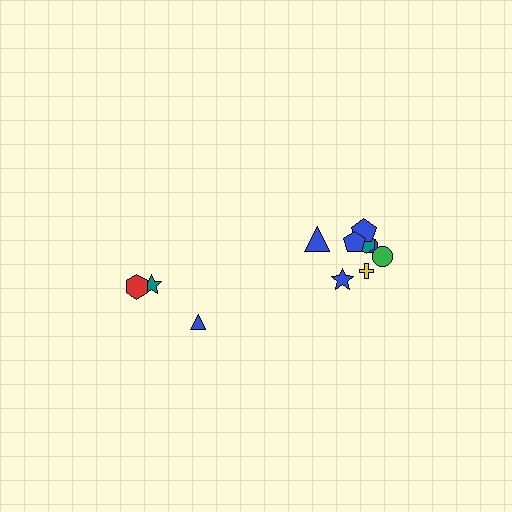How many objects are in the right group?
There are 8 objects.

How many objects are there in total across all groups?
There are 11 objects.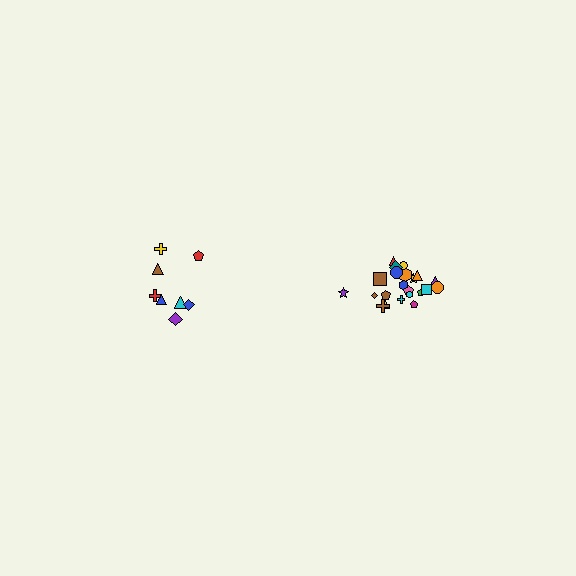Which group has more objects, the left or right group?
The right group.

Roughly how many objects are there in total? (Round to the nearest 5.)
Roughly 30 objects in total.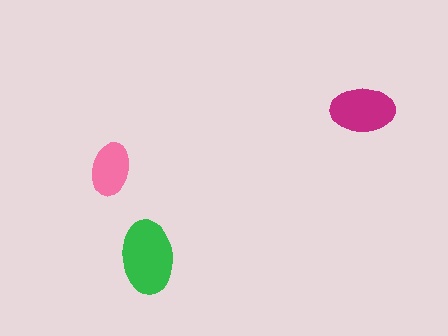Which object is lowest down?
The green ellipse is bottommost.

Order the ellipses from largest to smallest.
the green one, the magenta one, the pink one.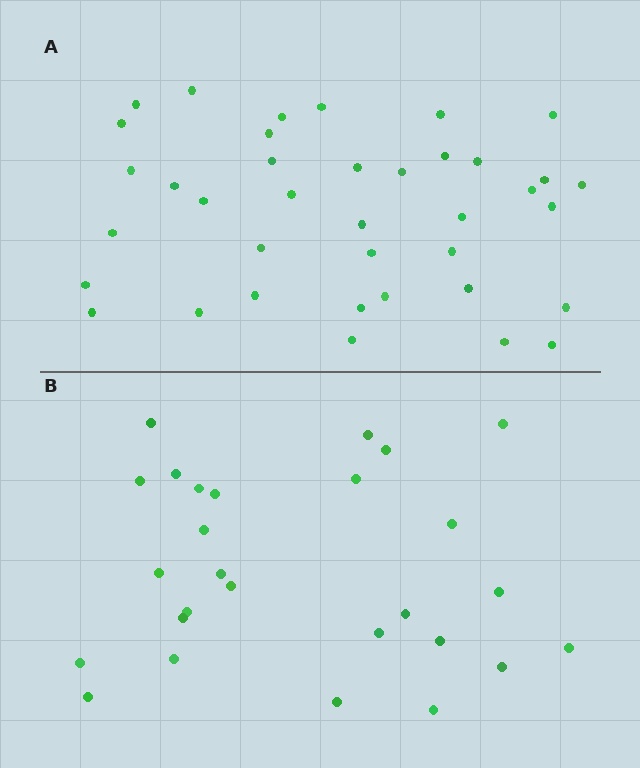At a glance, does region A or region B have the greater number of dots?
Region A (the top region) has more dots.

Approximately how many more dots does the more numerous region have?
Region A has roughly 12 or so more dots than region B.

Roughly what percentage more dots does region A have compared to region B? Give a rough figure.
About 40% more.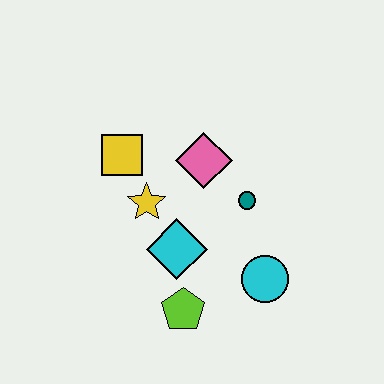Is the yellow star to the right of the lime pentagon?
No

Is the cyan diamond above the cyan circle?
Yes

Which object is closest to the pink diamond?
The teal circle is closest to the pink diamond.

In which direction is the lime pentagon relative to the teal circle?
The lime pentagon is below the teal circle.